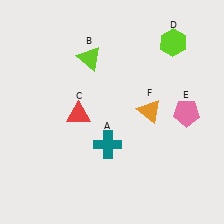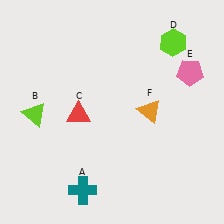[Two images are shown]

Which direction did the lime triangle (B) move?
The lime triangle (B) moved down.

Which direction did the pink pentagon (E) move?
The pink pentagon (E) moved up.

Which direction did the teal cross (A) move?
The teal cross (A) moved down.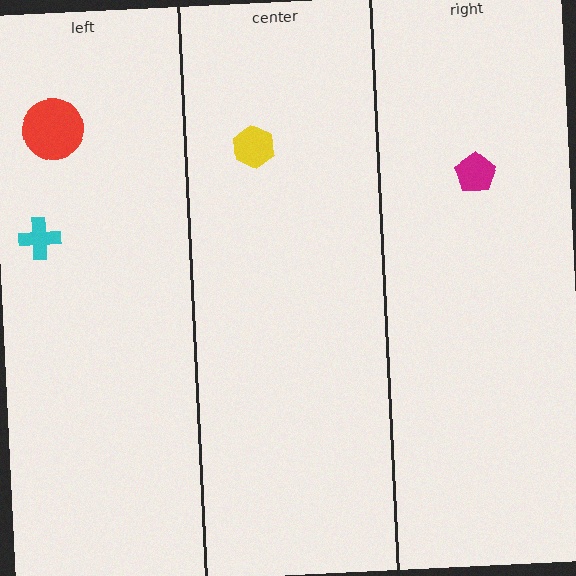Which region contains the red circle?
The left region.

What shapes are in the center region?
The yellow hexagon.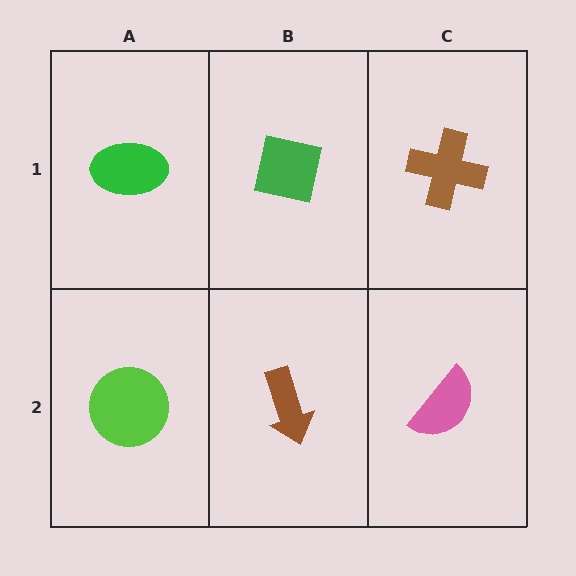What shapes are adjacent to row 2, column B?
A green square (row 1, column B), a lime circle (row 2, column A), a pink semicircle (row 2, column C).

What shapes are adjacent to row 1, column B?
A brown arrow (row 2, column B), a green ellipse (row 1, column A), a brown cross (row 1, column C).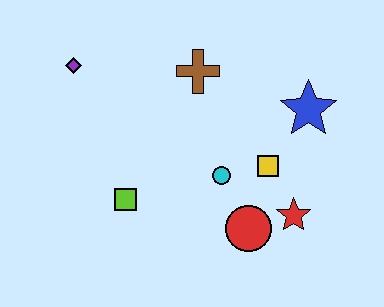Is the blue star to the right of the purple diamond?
Yes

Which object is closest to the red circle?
The red star is closest to the red circle.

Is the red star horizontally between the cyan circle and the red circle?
No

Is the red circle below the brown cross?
Yes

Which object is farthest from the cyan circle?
The purple diamond is farthest from the cyan circle.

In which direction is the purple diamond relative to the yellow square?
The purple diamond is to the left of the yellow square.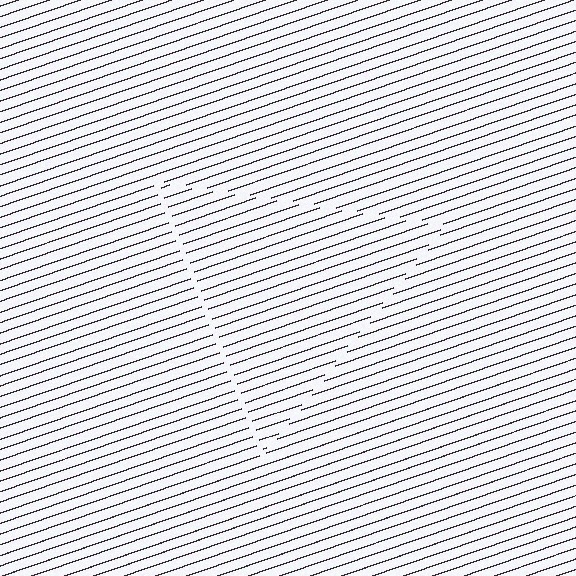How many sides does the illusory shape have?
3 sides — the line-ends trace a triangle.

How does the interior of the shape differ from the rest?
The interior of the shape contains the same grating, shifted by half a period — the contour is defined by the phase discontinuity where line-ends from the inner and outer gratings abut.